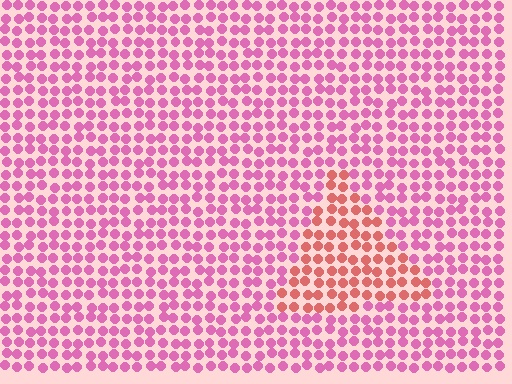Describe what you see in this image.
The image is filled with small pink elements in a uniform arrangement. A triangle-shaped region is visible where the elements are tinted to a slightly different hue, forming a subtle color boundary.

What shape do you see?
I see a triangle.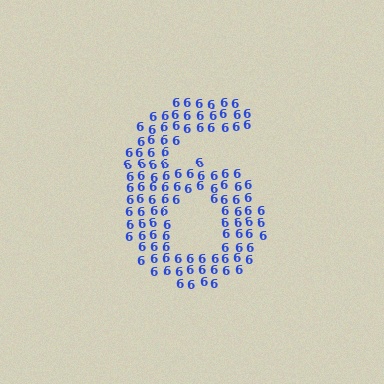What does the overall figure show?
The overall figure shows the digit 6.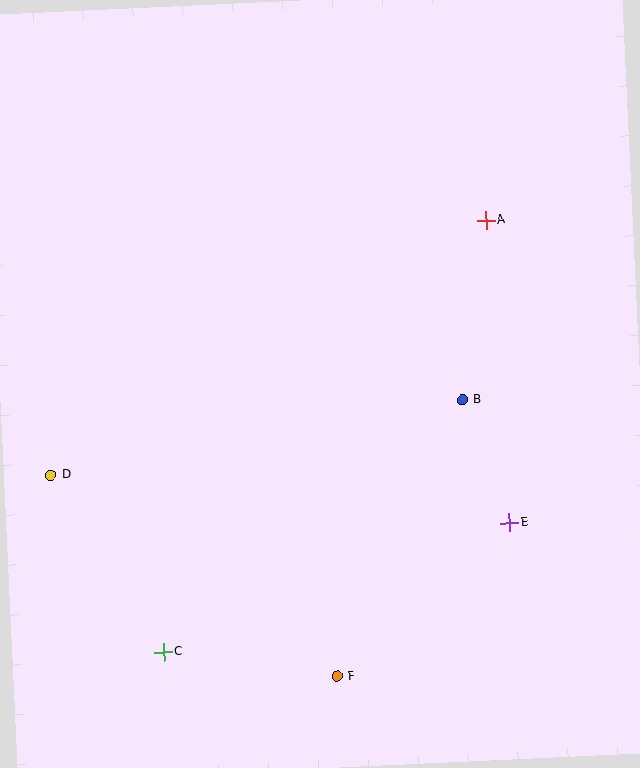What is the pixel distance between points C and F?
The distance between C and F is 175 pixels.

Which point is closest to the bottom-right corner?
Point E is closest to the bottom-right corner.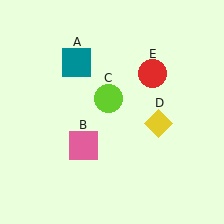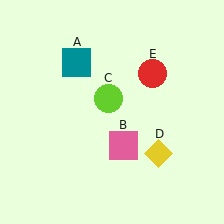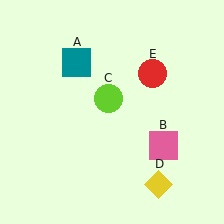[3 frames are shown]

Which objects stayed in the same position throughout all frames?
Teal square (object A) and lime circle (object C) and red circle (object E) remained stationary.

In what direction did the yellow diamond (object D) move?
The yellow diamond (object D) moved down.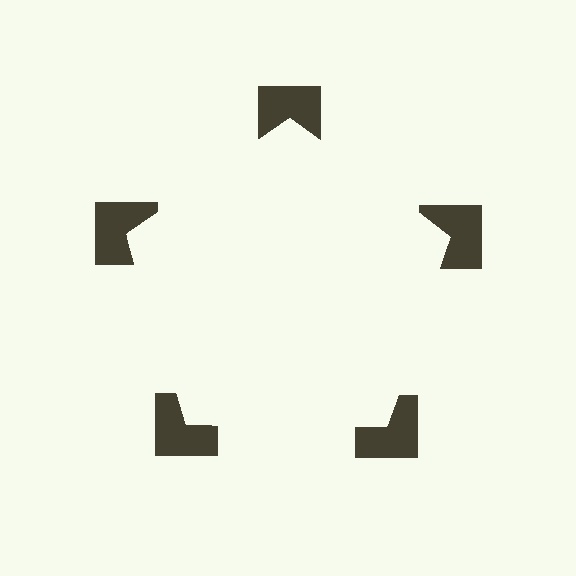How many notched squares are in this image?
There are 5 — one at each vertex of the illusory pentagon.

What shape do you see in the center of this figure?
An illusory pentagon — its edges are inferred from the aligned wedge cuts in the notched squares, not physically drawn.